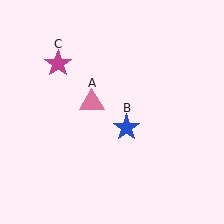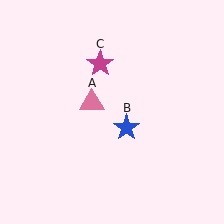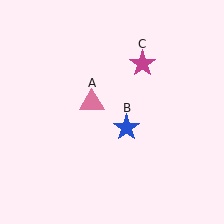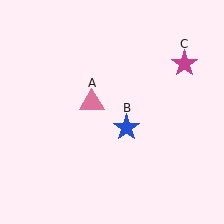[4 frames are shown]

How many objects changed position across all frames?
1 object changed position: magenta star (object C).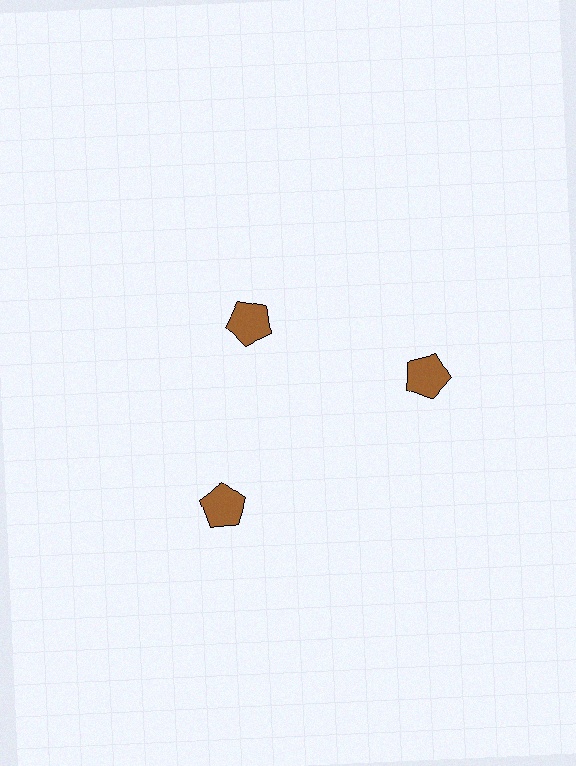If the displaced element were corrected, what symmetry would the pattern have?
It would have 3-fold rotational symmetry — the pattern would map onto itself every 120 degrees.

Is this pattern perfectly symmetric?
No. The 3 brown pentagons are arranged in a ring, but one element near the 11 o'clock position is pulled inward toward the center, breaking the 3-fold rotational symmetry.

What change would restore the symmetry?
The symmetry would be restored by moving it outward, back onto the ring so that all 3 pentagons sit at equal angles and equal distance from the center.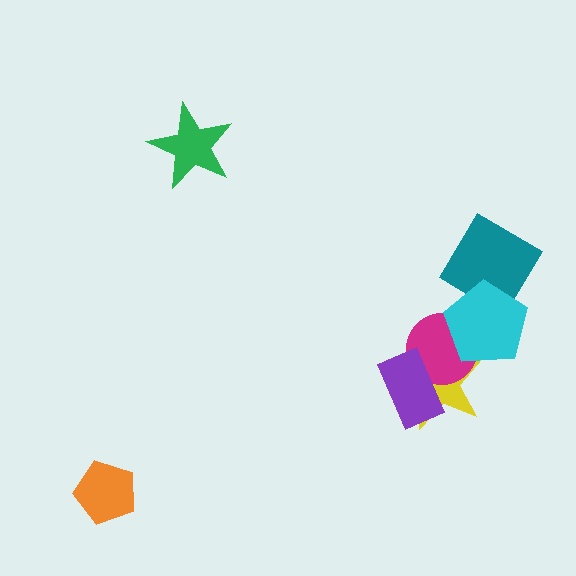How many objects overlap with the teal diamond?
1 object overlaps with the teal diamond.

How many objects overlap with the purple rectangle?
2 objects overlap with the purple rectangle.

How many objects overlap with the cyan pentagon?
3 objects overlap with the cyan pentagon.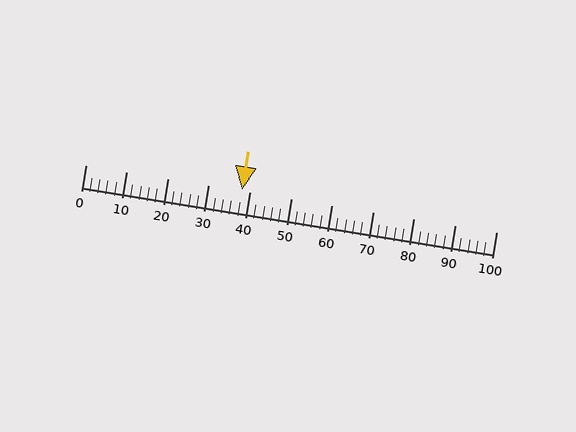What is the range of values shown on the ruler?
The ruler shows values from 0 to 100.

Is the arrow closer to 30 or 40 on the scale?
The arrow is closer to 40.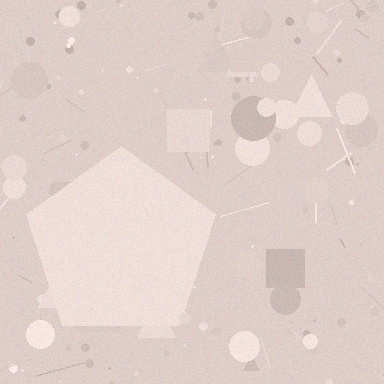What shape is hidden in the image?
A pentagon is hidden in the image.